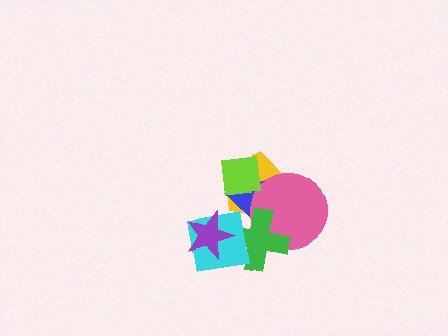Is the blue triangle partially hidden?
Yes, it is partially covered by another shape.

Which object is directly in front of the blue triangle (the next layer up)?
The pink circle is directly in front of the blue triangle.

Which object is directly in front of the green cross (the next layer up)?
The cyan square is directly in front of the green cross.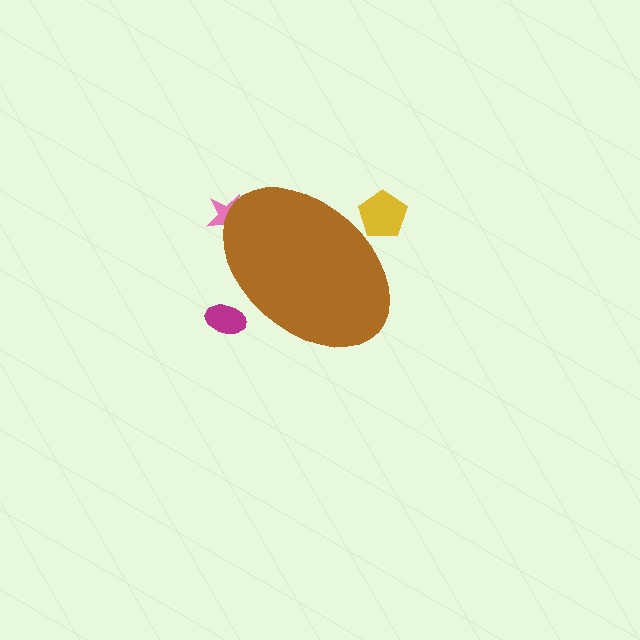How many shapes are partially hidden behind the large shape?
3 shapes are partially hidden.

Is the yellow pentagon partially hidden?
Yes, the yellow pentagon is partially hidden behind the brown ellipse.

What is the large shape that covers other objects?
A brown ellipse.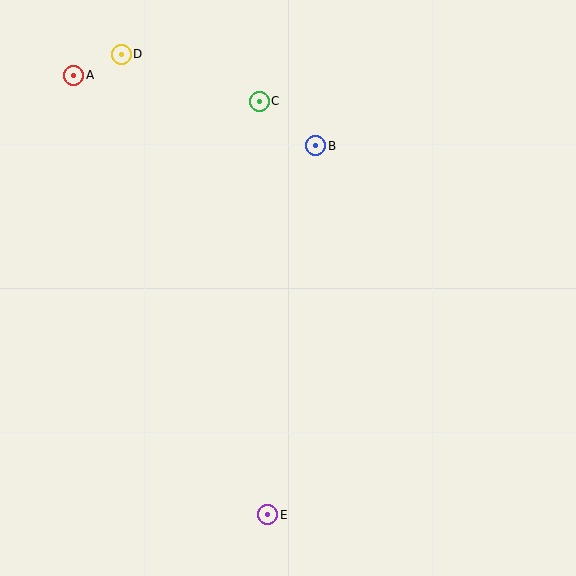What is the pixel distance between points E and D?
The distance between E and D is 483 pixels.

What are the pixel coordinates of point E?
Point E is at (268, 515).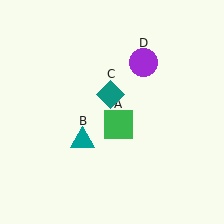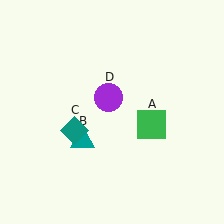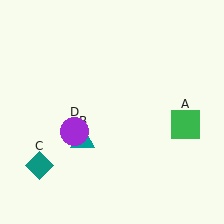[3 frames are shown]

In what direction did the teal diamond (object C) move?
The teal diamond (object C) moved down and to the left.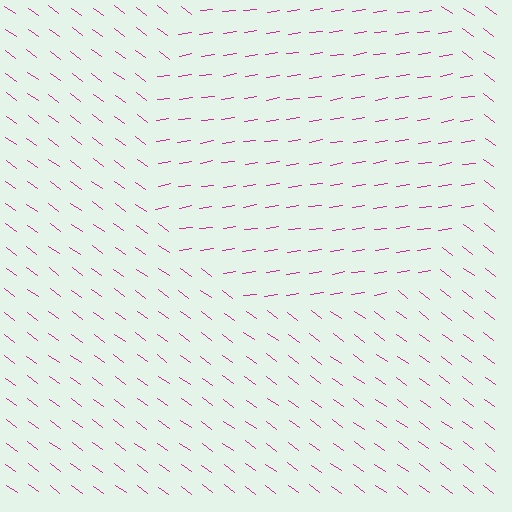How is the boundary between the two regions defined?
The boundary is defined purely by a change in line orientation (approximately 45 degrees difference). All lines are the same color and thickness.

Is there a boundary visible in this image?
Yes, there is a texture boundary formed by a change in line orientation.